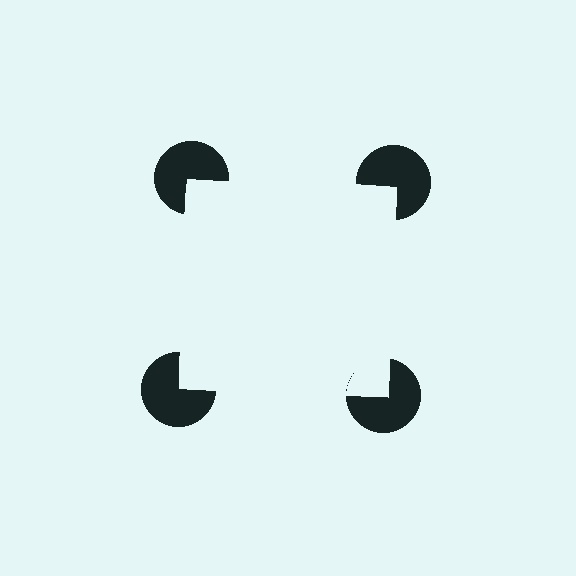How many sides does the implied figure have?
4 sides.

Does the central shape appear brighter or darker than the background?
It typically appears slightly brighter than the background, even though no actual brightness change is drawn.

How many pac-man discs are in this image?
There are 4 — one at each vertex of the illusory square.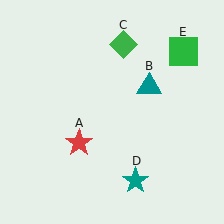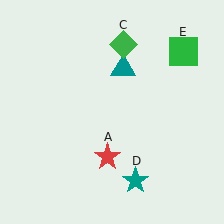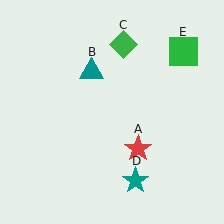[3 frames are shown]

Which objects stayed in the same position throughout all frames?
Green diamond (object C) and teal star (object D) and green square (object E) remained stationary.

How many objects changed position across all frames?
2 objects changed position: red star (object A), teal triangle (object B).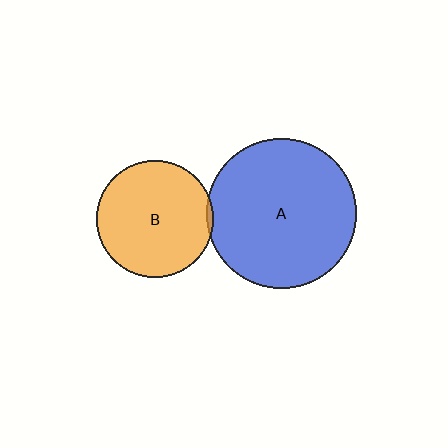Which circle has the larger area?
Circle A (blue).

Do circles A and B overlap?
Yes.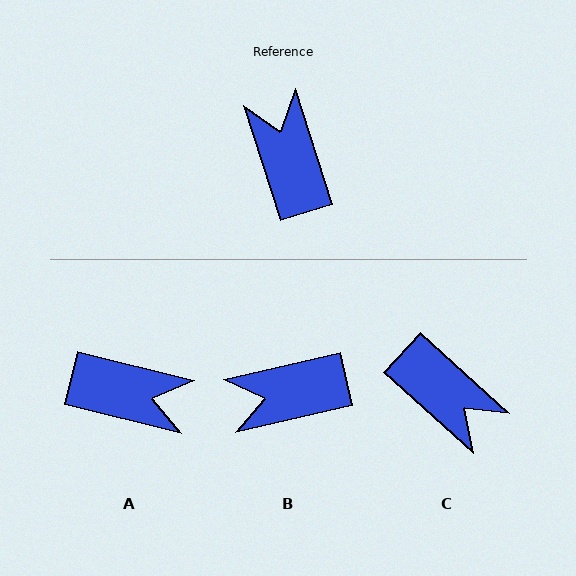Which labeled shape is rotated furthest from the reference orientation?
C, about 150 degrees away.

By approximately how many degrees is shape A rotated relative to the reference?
Approximately 122 degrees clockwise.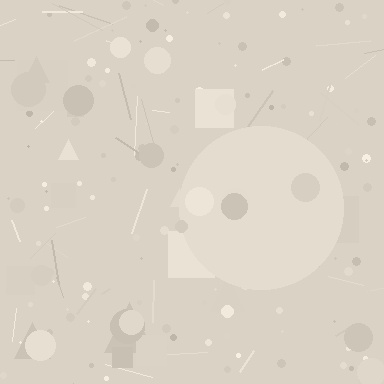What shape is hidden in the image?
A circle is hidden in the image.